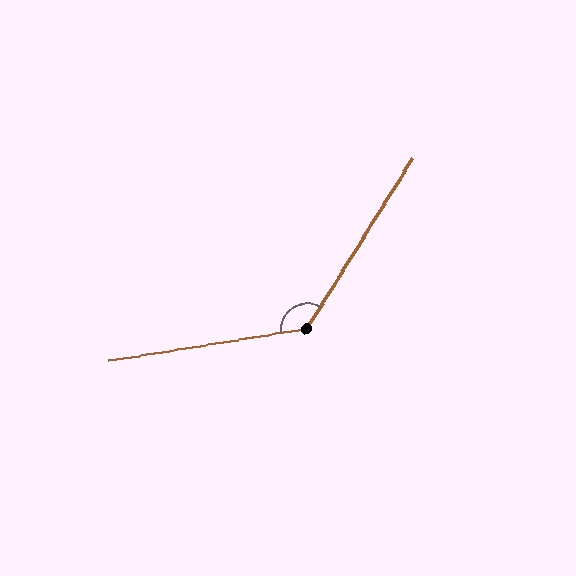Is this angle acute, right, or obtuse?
It is obtuse.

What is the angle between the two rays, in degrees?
Approximately 131 degrees.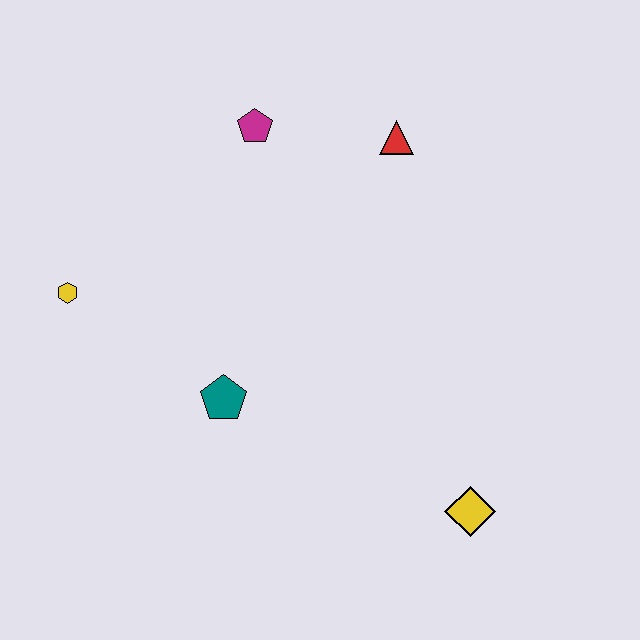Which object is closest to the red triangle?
The magenta pentagon is closest to the red triangle.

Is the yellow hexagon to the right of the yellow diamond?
No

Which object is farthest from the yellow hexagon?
The yellow diamond is farthest from the yellow hexagon.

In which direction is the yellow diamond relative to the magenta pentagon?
The yellow diamond is below the magenta pentagon.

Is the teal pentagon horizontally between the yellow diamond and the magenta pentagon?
No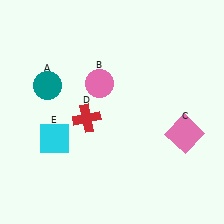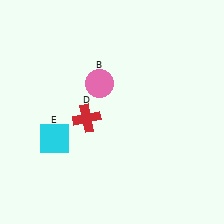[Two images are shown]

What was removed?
The pink square (C), the teal circle (A) were removed in Image 2.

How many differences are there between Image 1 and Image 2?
There are 2 differences between the two images.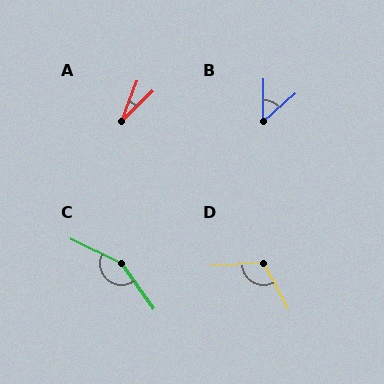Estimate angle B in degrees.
Approximately 49 degrees.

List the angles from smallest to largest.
A (25°), B (49°), D (115°), C (152°).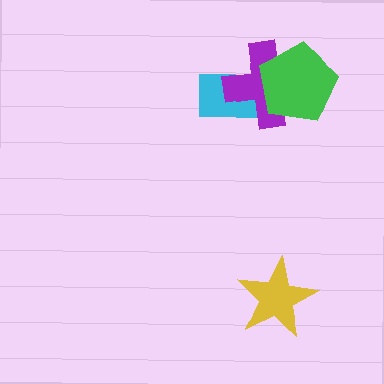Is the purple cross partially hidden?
Yes, it is partially covered by another shape.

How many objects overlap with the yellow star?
0 objects overlap with the yellow star.